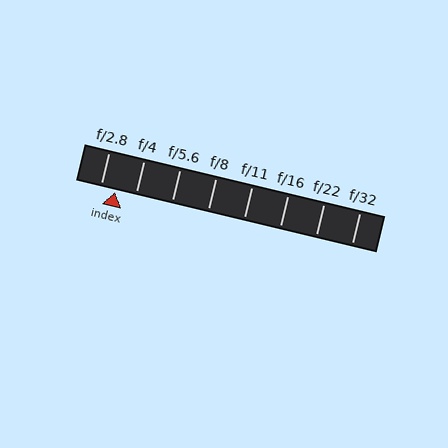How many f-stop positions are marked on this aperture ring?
There are 8 f-stop positions marked.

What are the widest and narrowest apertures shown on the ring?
The widest aperture shown is f/2.8 and the narrowest is f/32.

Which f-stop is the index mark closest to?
The index mark is closest to f/2.8.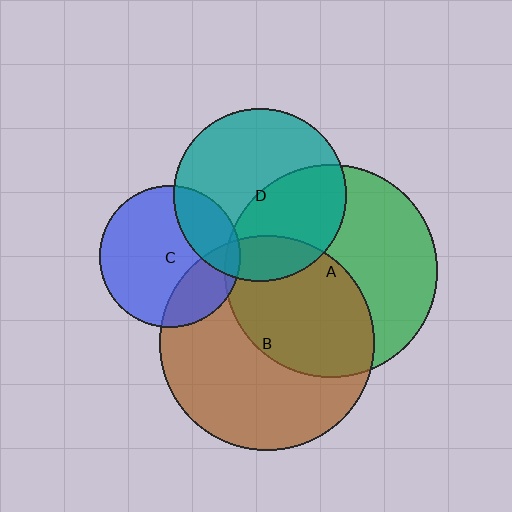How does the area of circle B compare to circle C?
Approximately 2.3 times.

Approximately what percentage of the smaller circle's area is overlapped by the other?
Approximately 15%.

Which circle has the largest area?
Circle B (brown).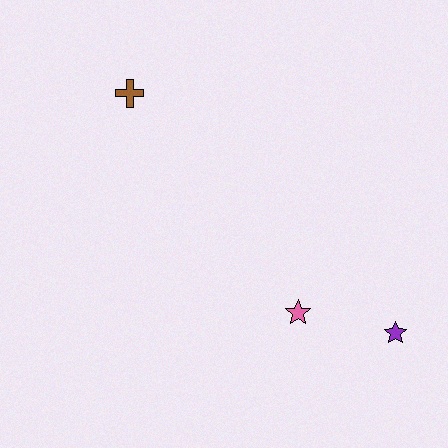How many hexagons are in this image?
There are no hexagons.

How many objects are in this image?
There are 3 objects.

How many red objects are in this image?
There are no red objects.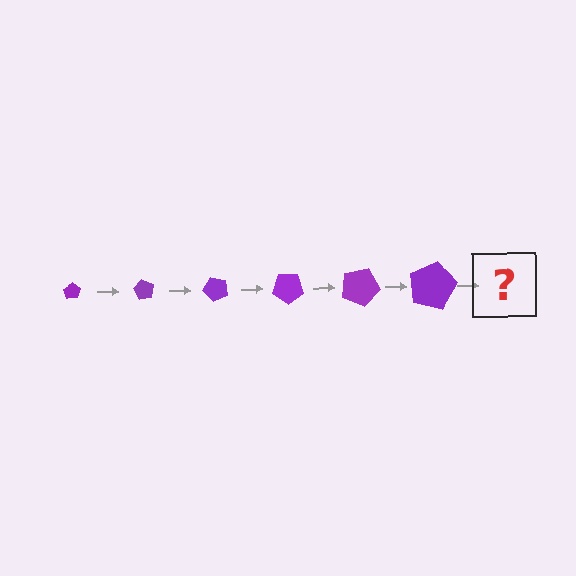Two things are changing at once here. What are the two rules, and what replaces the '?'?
The two rules are that the pentagon grows larger each step and it rotates 60 degrees each step. The '?' should be a pentagon, larger than the previous one and rotated 360 degrees from the start.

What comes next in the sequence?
The next element should be a pentagon, larger than the previous one and rotated 360 degrees from the start.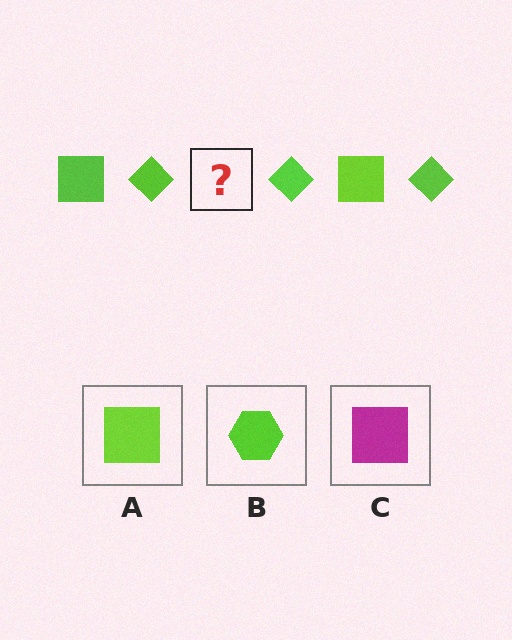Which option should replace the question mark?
Option A.